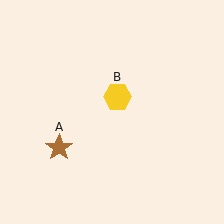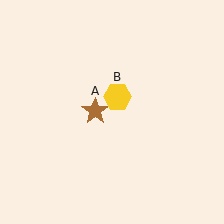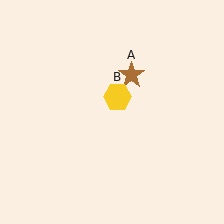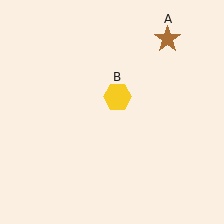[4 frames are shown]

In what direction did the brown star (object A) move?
The brown star (object A) moved up and to the right.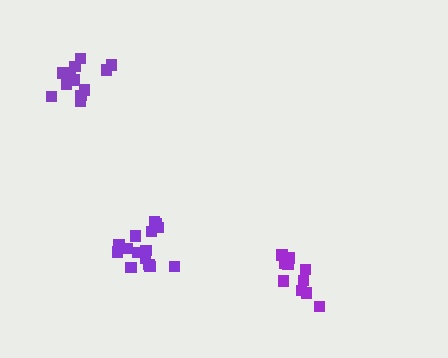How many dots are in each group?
Group 1: 12 dots, Group 2: 15 dots, Group 3: 10 dots (37 total).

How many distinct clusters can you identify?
There are 3 distinct clusters.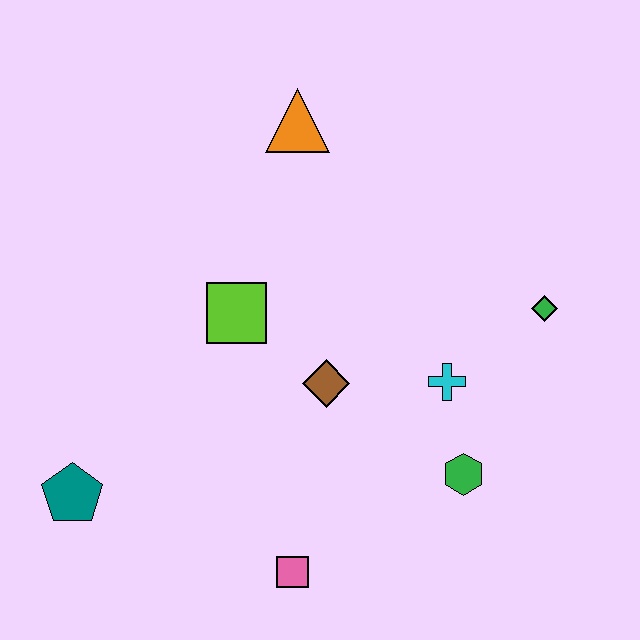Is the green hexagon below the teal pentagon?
No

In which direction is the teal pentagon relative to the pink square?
The teal pentagon is to the left of the pink square.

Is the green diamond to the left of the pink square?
No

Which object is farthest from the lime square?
The green diamond is farthest from the lime square.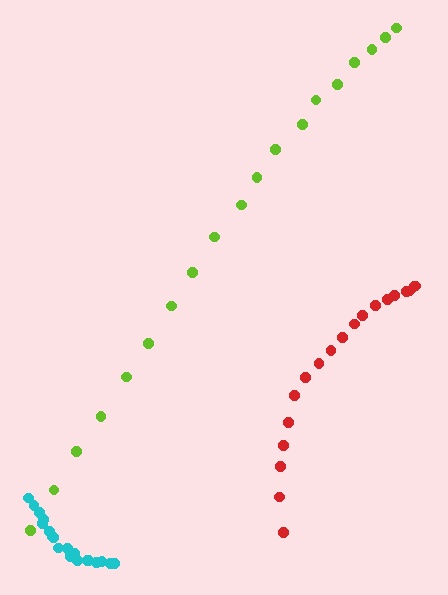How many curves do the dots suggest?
There are 3 distinct paths.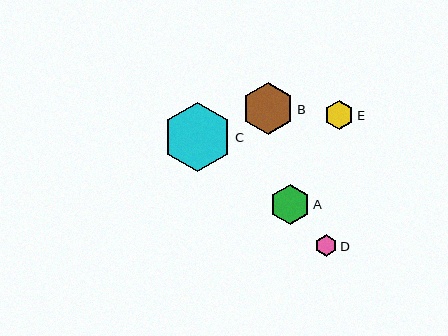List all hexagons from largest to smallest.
From largest to smallest: C, B, A, E, D.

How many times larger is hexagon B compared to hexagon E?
Hexagon B is approximately 1.8 times the size of hexagon E.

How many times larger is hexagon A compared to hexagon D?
Hexagon A is approximately 1.8 times the size of hexagon D.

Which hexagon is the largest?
Hexagon C is the largest with a size of approximately 69 pixels.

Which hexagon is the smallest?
Hexagon D is the smallest with a size of approximately 22 pixels.